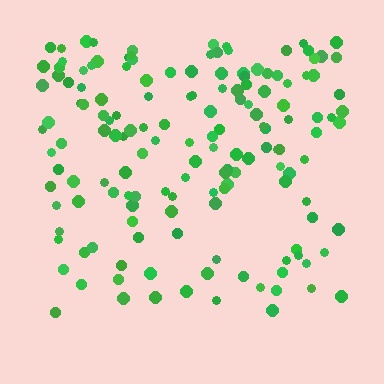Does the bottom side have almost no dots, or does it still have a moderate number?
Still a moderate number, just noticeably fewer than the top.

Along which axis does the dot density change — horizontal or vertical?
Vertical.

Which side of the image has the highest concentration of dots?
The top.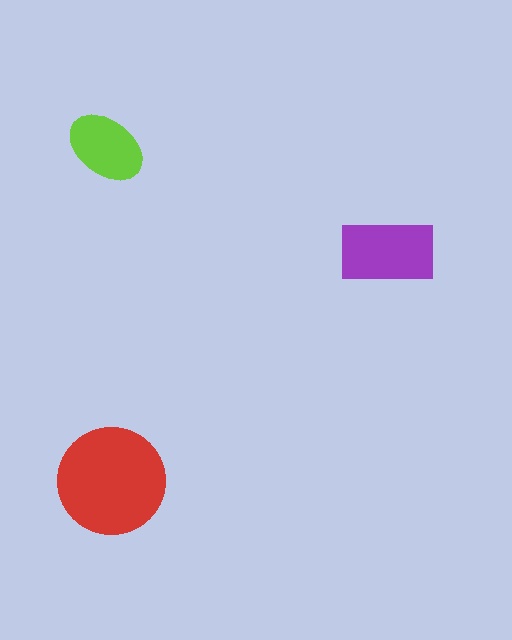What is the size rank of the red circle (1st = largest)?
1st.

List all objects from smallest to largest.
The lime ellipse, the purple rectangle, the red circle.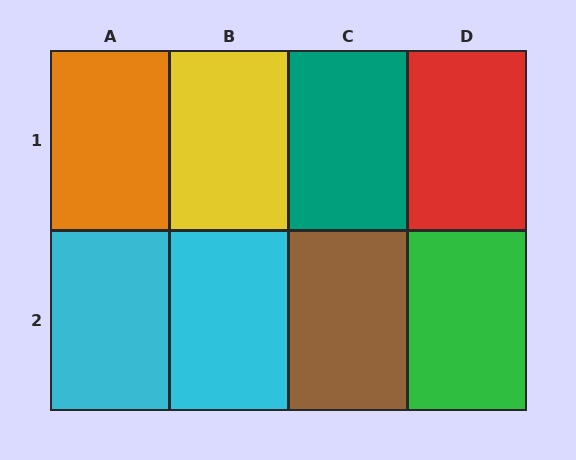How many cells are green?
1 cell is green.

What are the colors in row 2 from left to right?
Cyan, cyan, brown, green.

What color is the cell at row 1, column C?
Teal.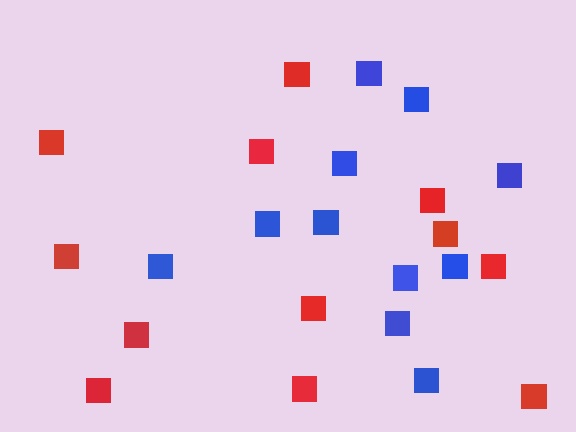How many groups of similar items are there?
There are 2 groups: one group of red squares (12) and one group of blue squares (11).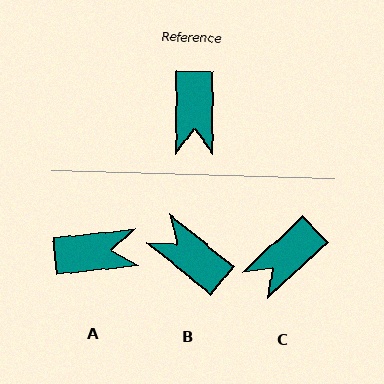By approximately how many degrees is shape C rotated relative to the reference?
Approximately 47 degrees clockwise.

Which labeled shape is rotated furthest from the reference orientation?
B, about 130 degrees away.